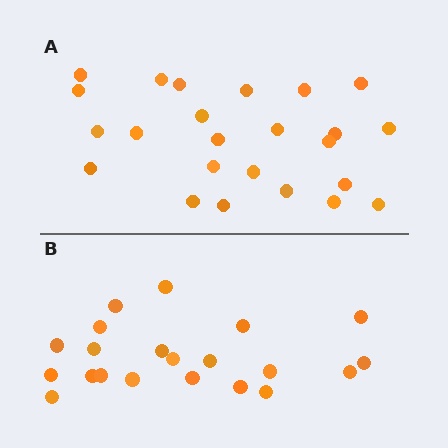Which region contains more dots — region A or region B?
Region A (the top region) has more dots.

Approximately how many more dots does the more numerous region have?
Region A has just a few more — roughly 2 or 3 more dots than region B.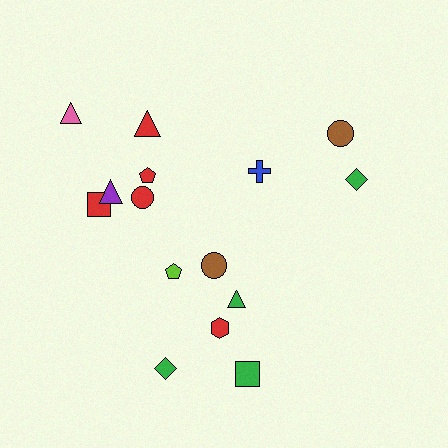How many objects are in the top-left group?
There are 6 objects.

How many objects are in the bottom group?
There are 6 objects.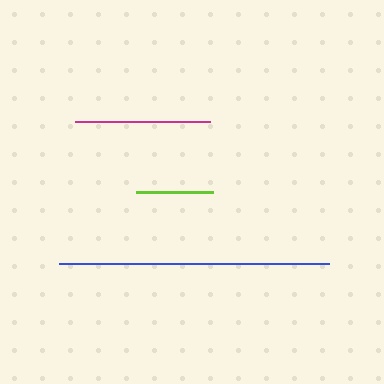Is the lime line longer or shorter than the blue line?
The blue line is longer than the lime line.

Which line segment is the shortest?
The lime line is the shortest at approximately 77 pixels.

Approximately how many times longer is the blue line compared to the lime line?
The blue line is approximately 3.5 times the length of the lime line.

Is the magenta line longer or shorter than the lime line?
The magenta line is longer than the lime line.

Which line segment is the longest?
The blue line is the longest at approximately 270 pixels.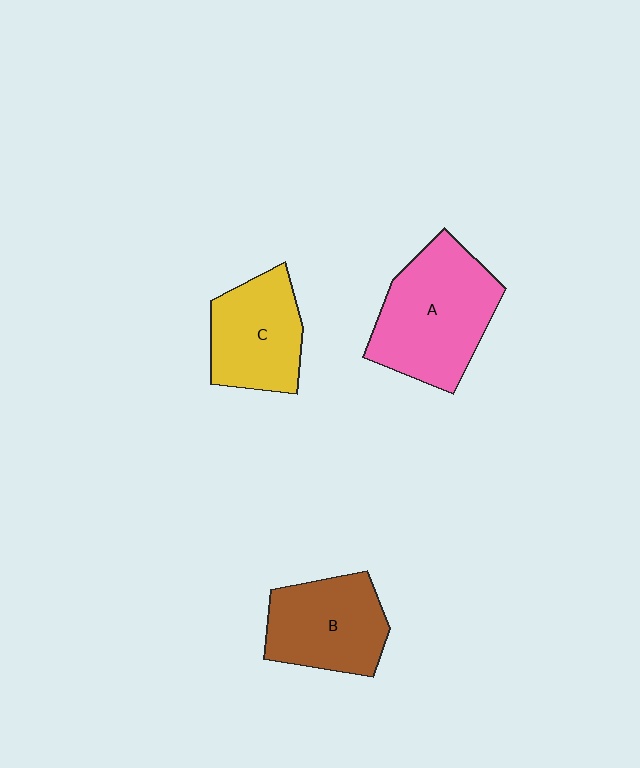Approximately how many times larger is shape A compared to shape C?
Approximately 1.4 times.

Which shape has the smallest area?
Shape C (yellow).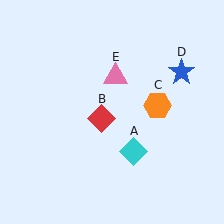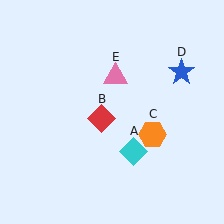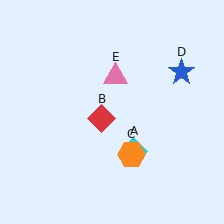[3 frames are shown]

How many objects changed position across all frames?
1 object changed position: orange hexagon (object C).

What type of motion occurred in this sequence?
The orange hexagon (object C) rotated clockwise around the center of the scene.